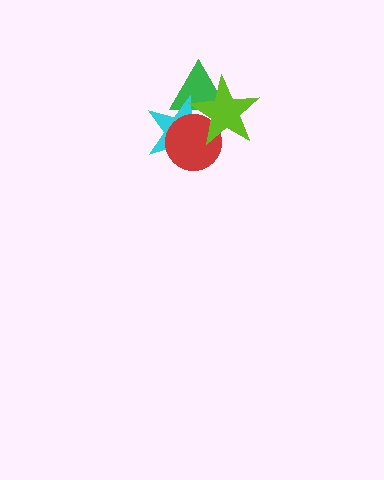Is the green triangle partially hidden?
Yes, it is partially covered by another shape.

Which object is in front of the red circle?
The lime star is in front of the red circle.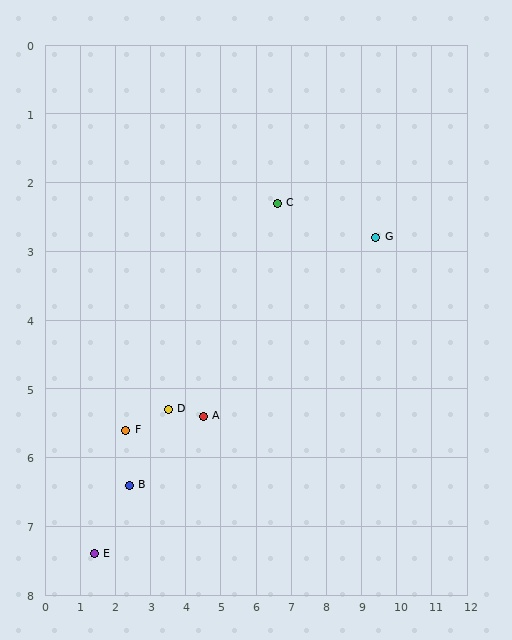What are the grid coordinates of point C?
Point C is at approximately (6.6, 2.3).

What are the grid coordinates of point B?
Point B is at approximately (2.4, 6.4).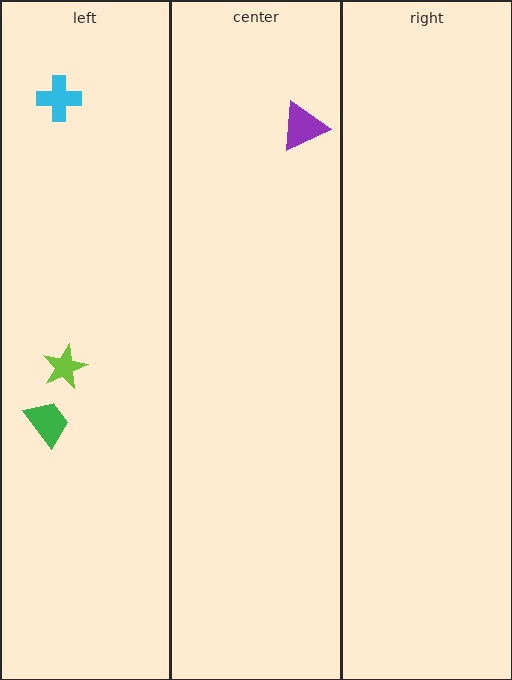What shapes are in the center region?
The purple triangle.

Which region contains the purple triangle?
The center region.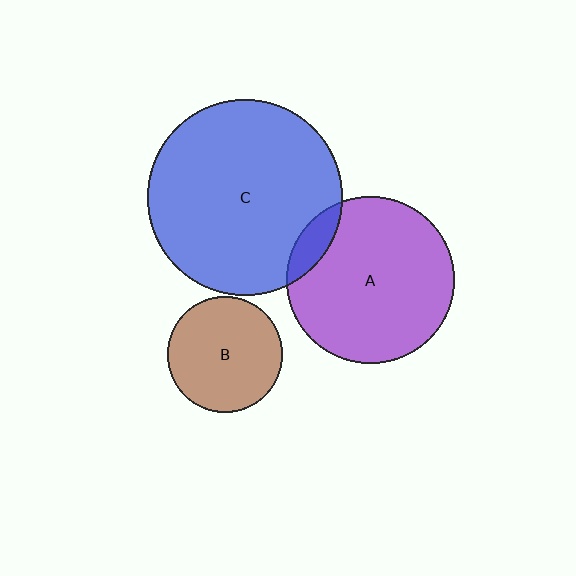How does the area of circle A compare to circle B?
Approximately 2.1 times.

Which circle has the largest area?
Circle C (blue).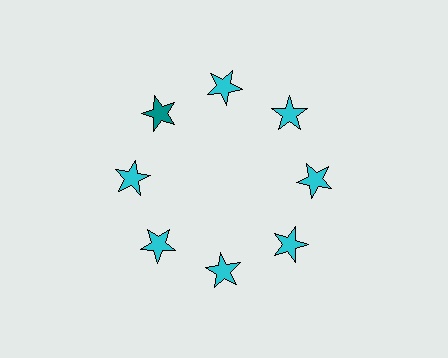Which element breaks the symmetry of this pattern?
The teal star at roughly the 10 o'clock position breaks the symmetry. All other shapes are cyan stars.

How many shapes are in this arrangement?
There are 8 shapes arranged in a ring pattern.